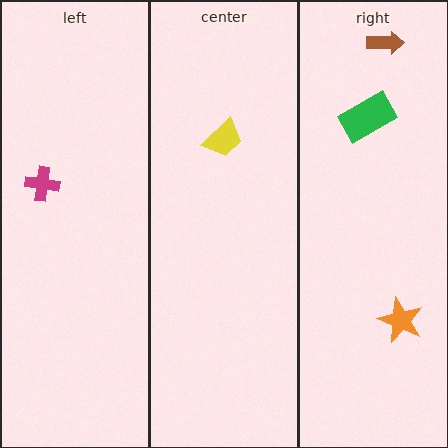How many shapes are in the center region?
1.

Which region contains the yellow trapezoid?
The center region.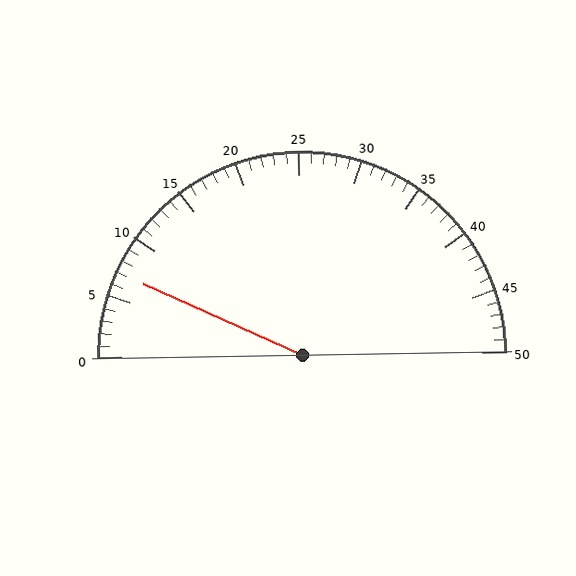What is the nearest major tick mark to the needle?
The nearest major tick mark is 5.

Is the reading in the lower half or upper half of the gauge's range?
The reading is in the lower half of the range (0 to 50).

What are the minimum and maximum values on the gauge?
The gauge ranges from 0 to 50.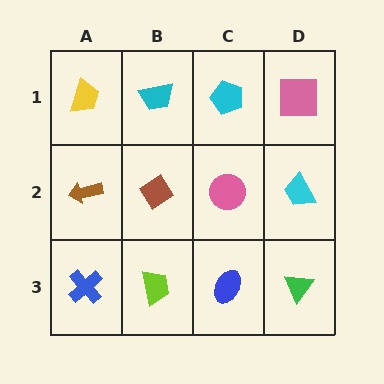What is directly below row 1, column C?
A pink circle.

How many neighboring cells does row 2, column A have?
3.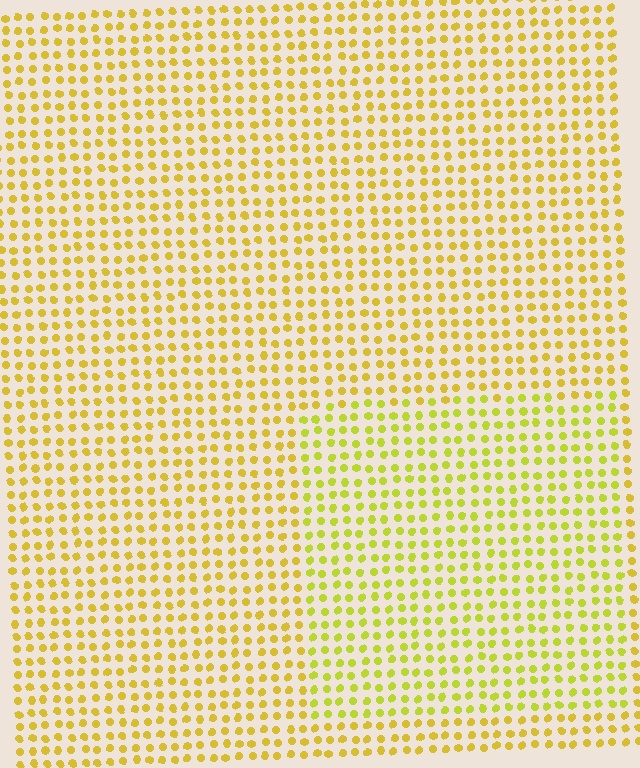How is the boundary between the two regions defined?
The boundary is defined purely by a slight shift in hue (about 21 degrees). Spacing, size, and orientation are identical on both sides.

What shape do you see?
I see a rectangle.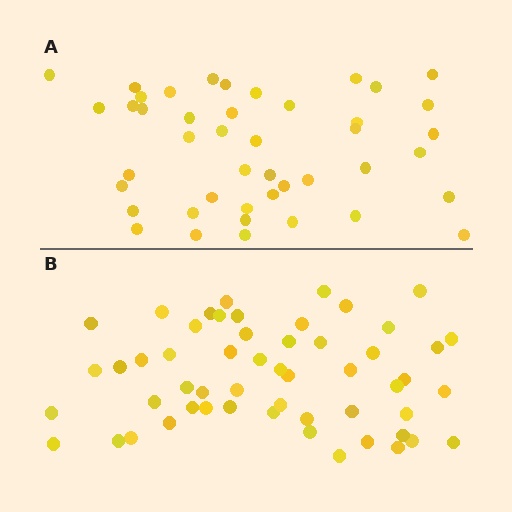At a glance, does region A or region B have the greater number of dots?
Region B (the bottom region) has more dots.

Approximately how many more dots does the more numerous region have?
Region B has roughly 10 or so more dots than region A.